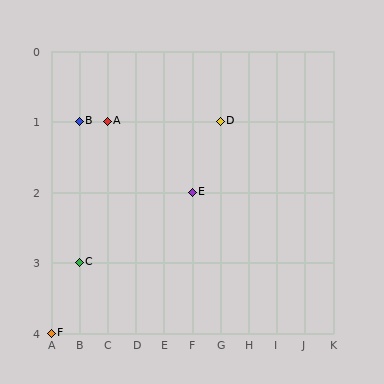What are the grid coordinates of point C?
Point C is at grid coordinates (B, 3).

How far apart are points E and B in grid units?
Points E and B are 4 columns and 1 row apart (about 4.1 grid units diagonally).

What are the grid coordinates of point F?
Point F is at grid coordinates (A, 4).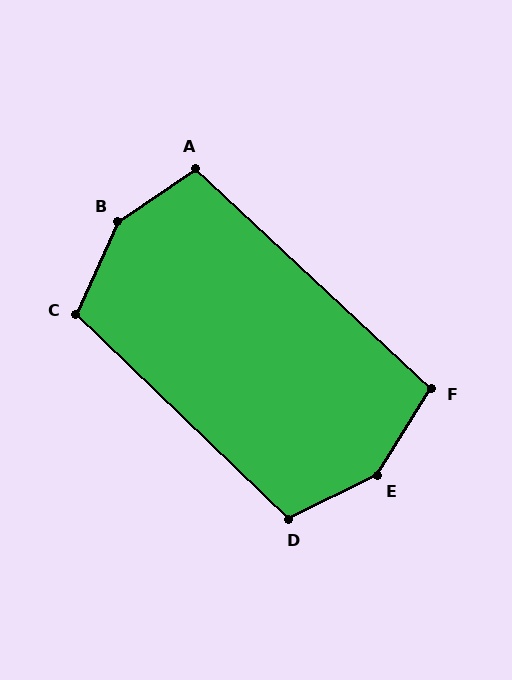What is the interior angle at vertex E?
Approximately 148 degrees (obtuse).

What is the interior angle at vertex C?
Approximately 109 degrees (obtuse).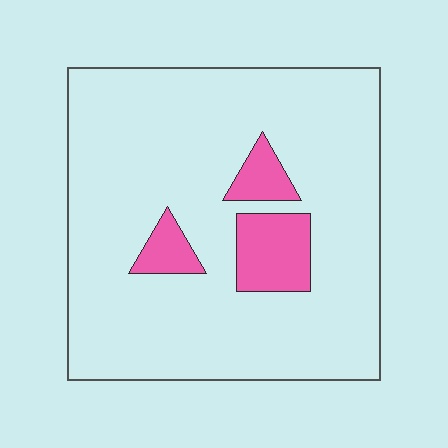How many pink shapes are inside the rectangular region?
3.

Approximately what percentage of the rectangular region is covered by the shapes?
Approximately 10%.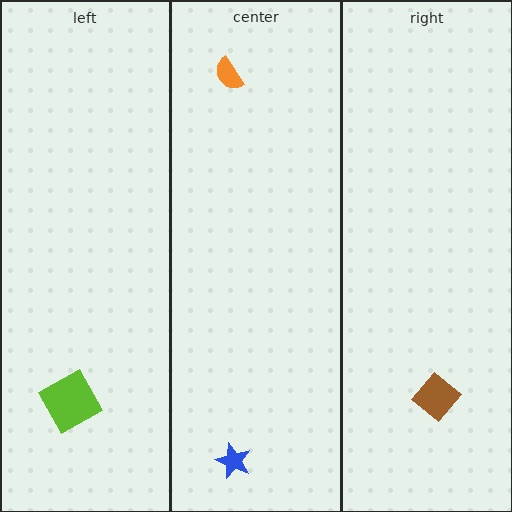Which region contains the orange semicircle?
The center region.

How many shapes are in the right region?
1.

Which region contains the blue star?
The center region.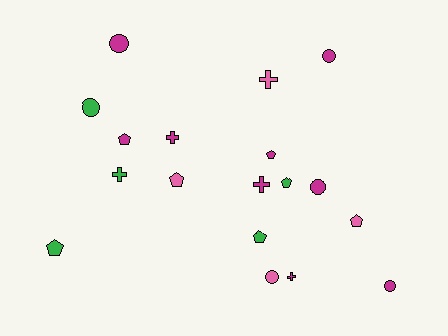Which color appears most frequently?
Magenta, with 9 objects.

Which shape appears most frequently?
Pentagon, with 7 objects.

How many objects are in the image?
There are 18 objects.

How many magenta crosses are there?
There are 3 magenta crosses.